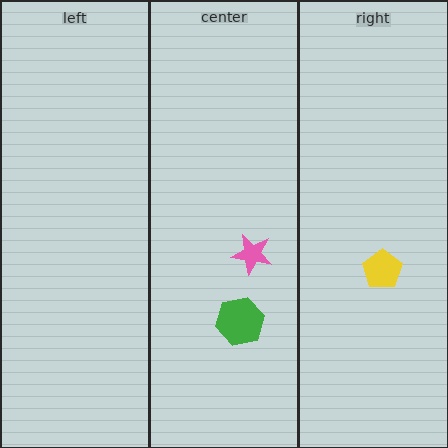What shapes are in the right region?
The yellow pentagon.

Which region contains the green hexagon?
The center region.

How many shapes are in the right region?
1.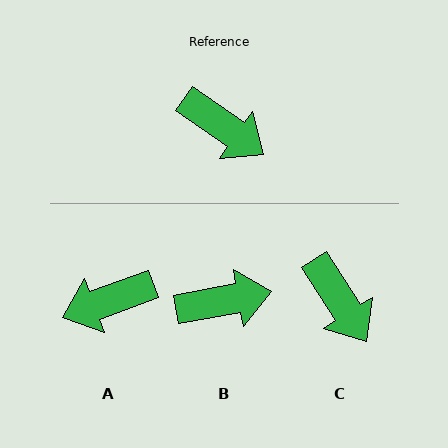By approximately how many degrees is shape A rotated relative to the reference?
Approximately 125 degrees clockwise.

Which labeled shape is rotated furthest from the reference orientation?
A, about 125 degrees away.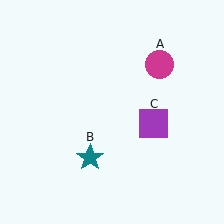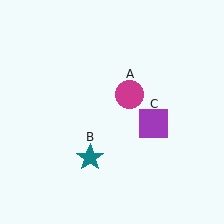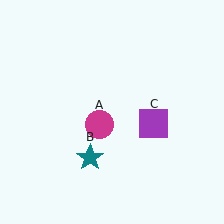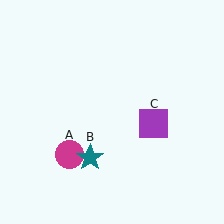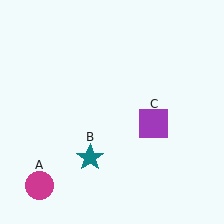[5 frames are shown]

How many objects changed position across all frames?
1 object changed position: magenta circle (object A).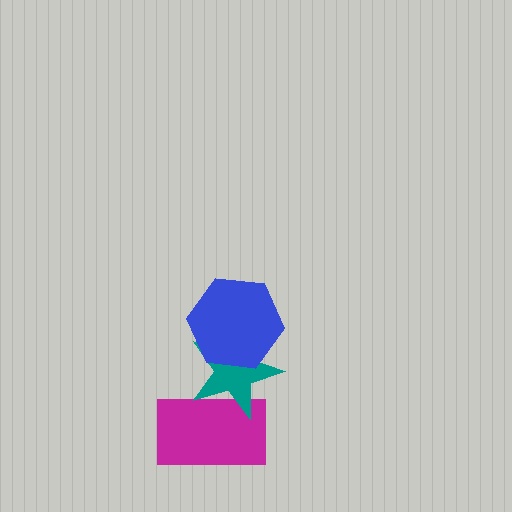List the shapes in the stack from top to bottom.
From top to bottom: the blue hexagon, the teal star, the magenta rectangle.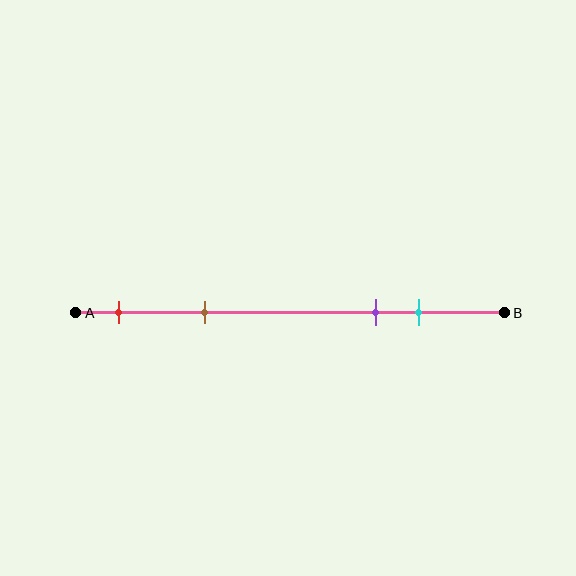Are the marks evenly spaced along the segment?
No, the marks are not evenly spaced.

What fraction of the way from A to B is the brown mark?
The brown mark is approximately 30% (0.3) of the way from A to B.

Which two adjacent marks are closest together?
The purple and cyan marks are the closest adjacent pair.